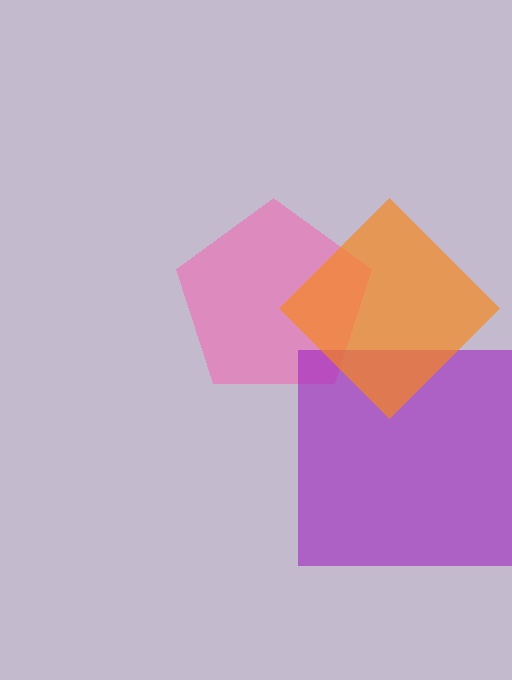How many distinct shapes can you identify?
There are 3 distinct shapes: a pink pentagon, a purple square, an orange diamond.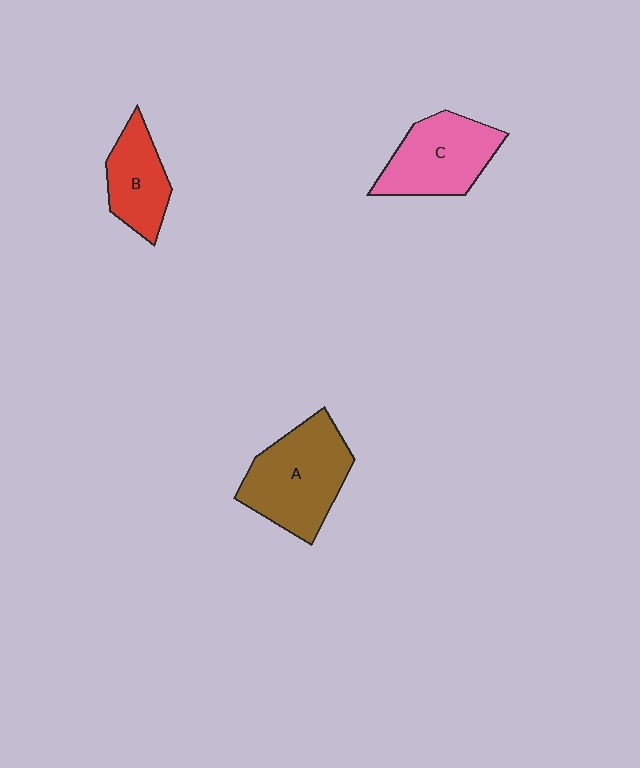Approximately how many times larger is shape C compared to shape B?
Approximately 1.4 times.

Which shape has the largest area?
Shape A (brown).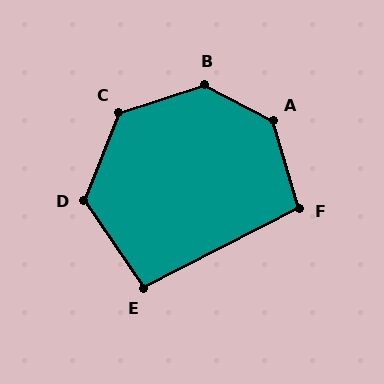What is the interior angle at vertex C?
Approximately 130 degrees (obtuse).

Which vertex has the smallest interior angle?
E, at approximately 97 degrees.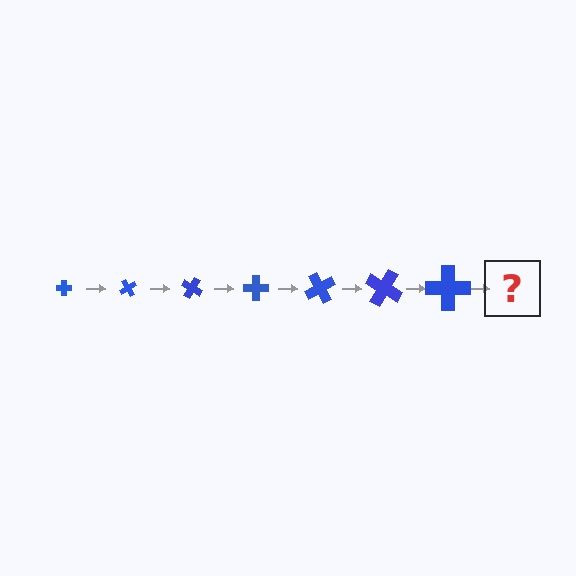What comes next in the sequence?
The next element should be a cross, larger than the previous one and rotated 420 degrees from the start.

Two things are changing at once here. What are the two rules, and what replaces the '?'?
The two rules are that the cross grows larger each step and it rotates 60 degrees each step. The '?' should be a cross, larger than the previous one and rotated 420 degrees from the start.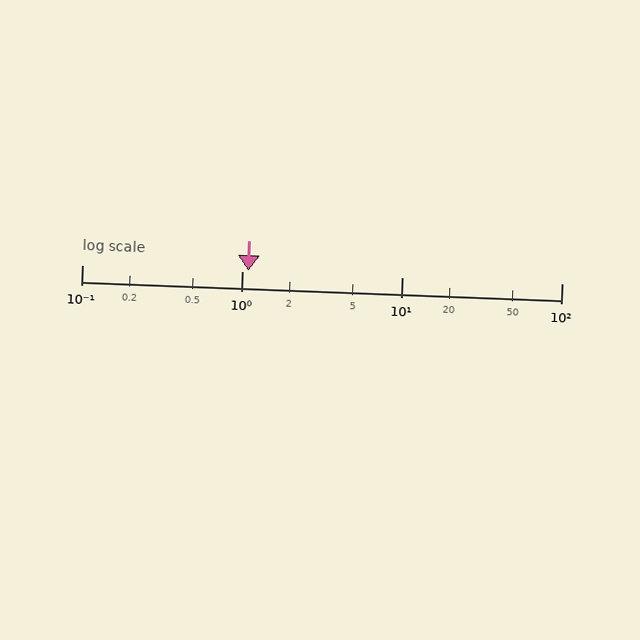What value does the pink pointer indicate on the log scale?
The pointer indicates approximately 1.1.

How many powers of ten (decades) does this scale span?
The scale spans 3 decades, from 0.1 to 100.